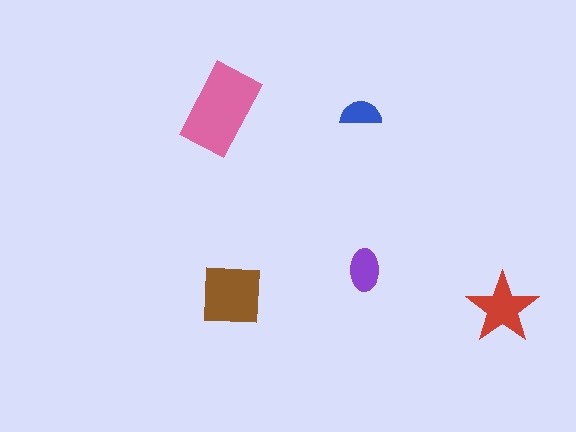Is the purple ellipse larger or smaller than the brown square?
Smaller.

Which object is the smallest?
The blue semicircle.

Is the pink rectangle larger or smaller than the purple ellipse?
Larger.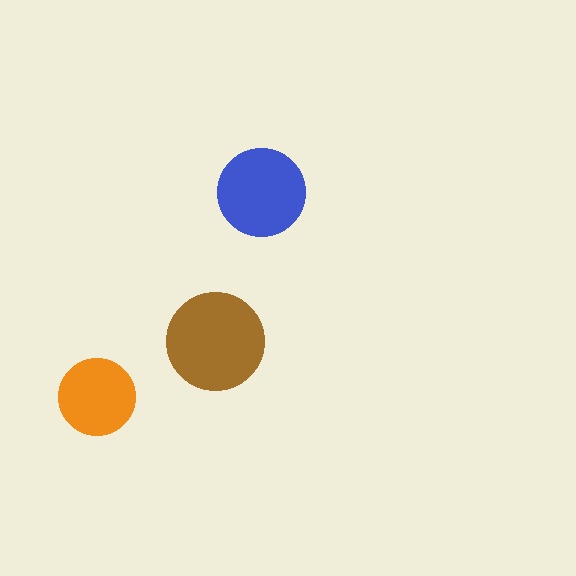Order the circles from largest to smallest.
the brown one, the blue one, the orange one.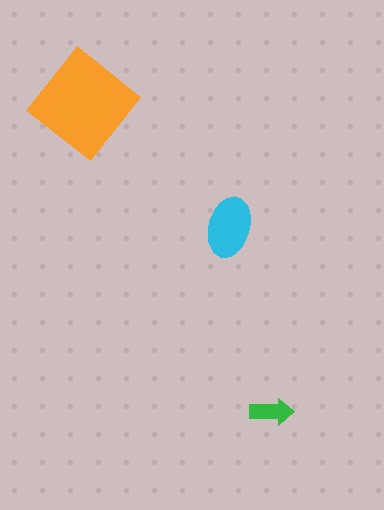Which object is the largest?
The orange diamond.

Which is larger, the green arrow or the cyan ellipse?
The cyan ellipse.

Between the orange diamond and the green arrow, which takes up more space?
The orange diamond.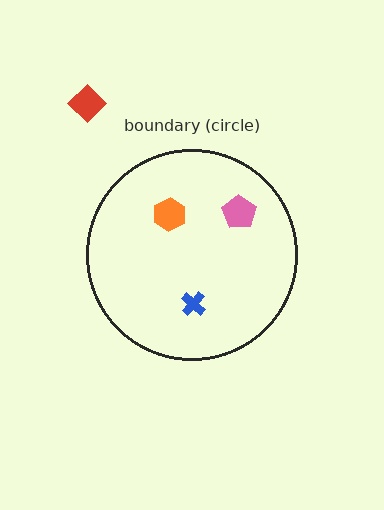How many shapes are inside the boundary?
3 inside, 1 outside.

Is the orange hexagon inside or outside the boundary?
Inside.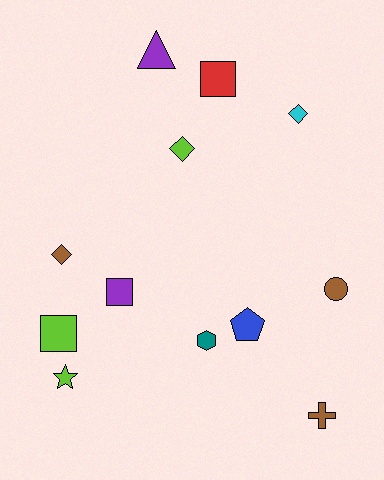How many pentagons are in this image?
There is 1 pentagon.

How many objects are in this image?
There are 12 objects.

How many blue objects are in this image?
There is 1 blue object.